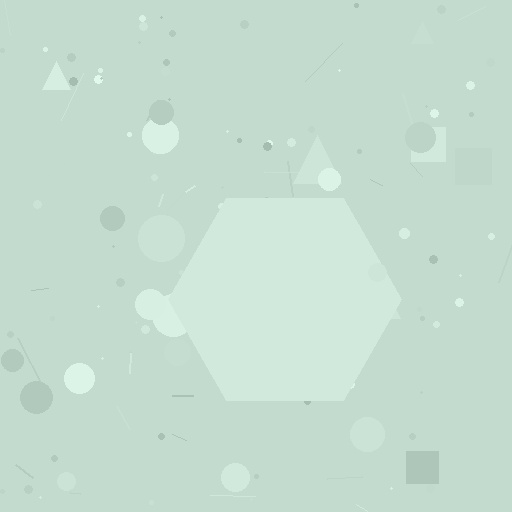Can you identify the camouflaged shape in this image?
The camouflaged shape is a hexagon.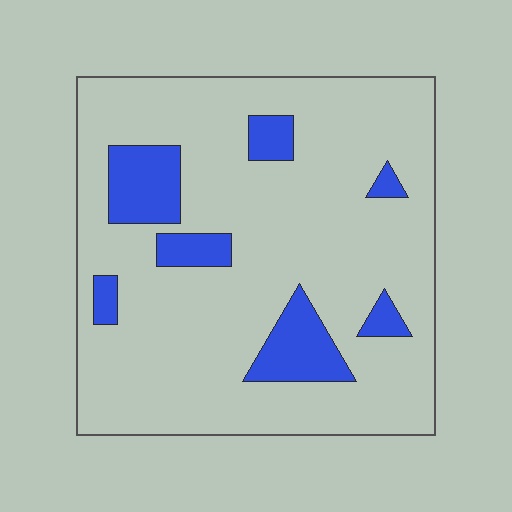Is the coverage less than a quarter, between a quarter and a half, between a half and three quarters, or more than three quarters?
Less than a quarter.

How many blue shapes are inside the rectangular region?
7.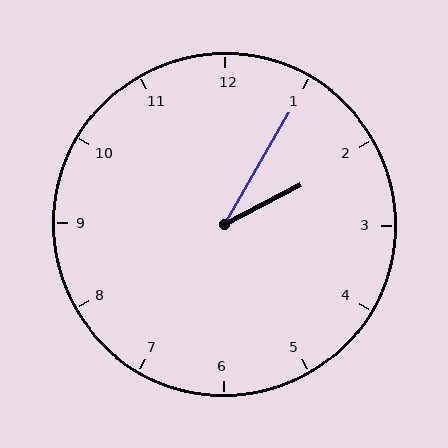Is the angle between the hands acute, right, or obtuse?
It is acute.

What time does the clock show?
2:05.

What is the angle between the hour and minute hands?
Approximately 32 degrees.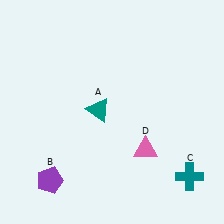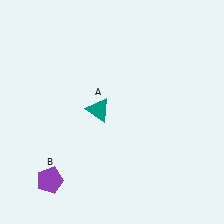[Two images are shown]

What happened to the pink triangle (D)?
The pink triangle (D) was removed in Image 2. It was in the bottom-right area of Image 1.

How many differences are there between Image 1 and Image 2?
There are 2 differences between the two images.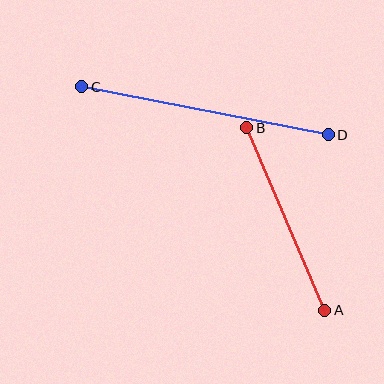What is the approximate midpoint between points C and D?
The midpoint is at approximately (205, 111) pixels.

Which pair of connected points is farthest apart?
Points C and D are farthest apart.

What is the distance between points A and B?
The distance is approximately 199 pixels.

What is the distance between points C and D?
The distance is approximately 251 pixels.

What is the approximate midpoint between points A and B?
The midpoint is at approximately (286, 219) pixels.